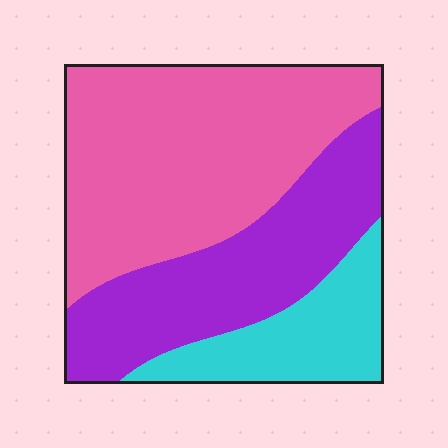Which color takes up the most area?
Pink, at roughly 50%.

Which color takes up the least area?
Cyan, at roughly 20%.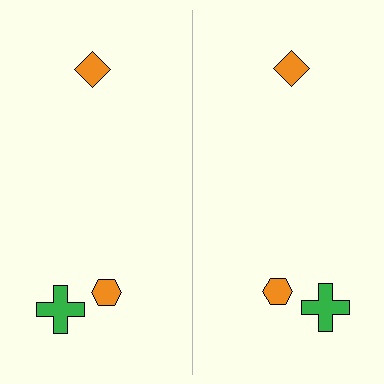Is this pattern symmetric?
Yes, this pattern has bilateral (reflection) symmetry.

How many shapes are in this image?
There are 6 shapes in this image.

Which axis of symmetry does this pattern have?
The pattern has a vertical axis of symmetry running through the center of the image.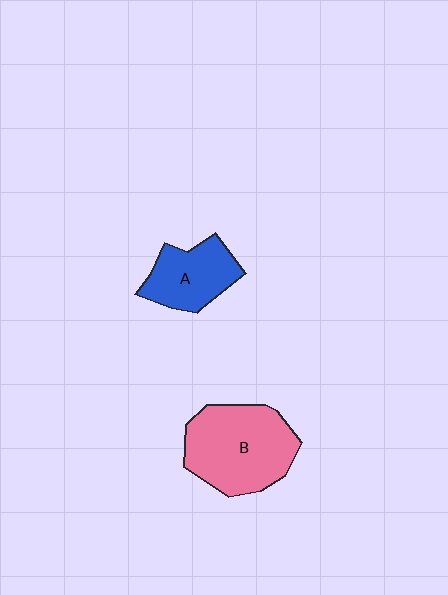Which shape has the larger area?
Shape B (pink).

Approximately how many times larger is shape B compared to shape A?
Approximately 1.6 times.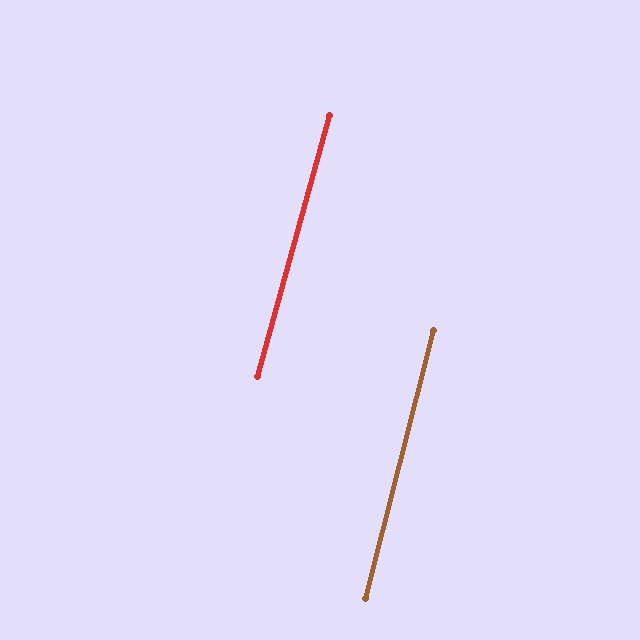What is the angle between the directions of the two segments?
Approximately 1 degree.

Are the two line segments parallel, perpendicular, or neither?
Parallel — their directions differ by only 1.3°.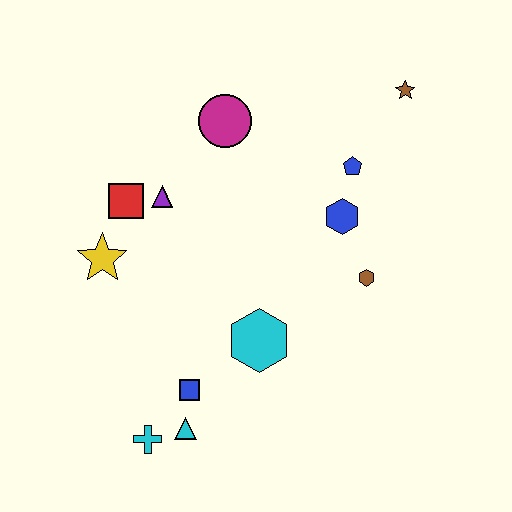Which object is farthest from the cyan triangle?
The brown star is farthest from the cyan triangle.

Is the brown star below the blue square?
No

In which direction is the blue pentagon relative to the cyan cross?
The blue pentagon is above the cyan cross.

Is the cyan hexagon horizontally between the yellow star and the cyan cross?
No